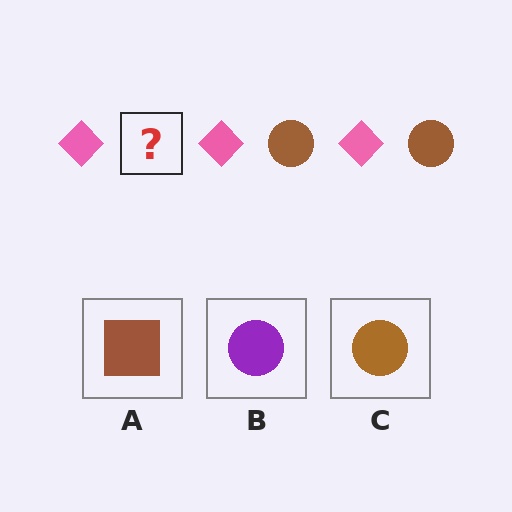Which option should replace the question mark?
Option C.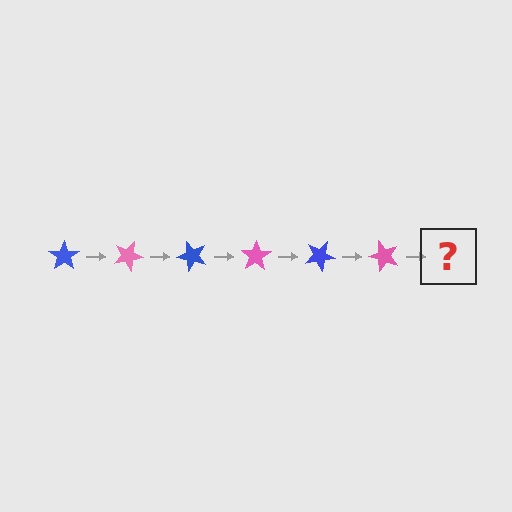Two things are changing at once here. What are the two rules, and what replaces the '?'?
The two rules are that it rotates 25 degrees each step and the color cycles through blue and pink. The '?' should be a blue star, rotated 150 degrees from the start.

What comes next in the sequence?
The next element should be a blue star, rotated 150 degrees from the start.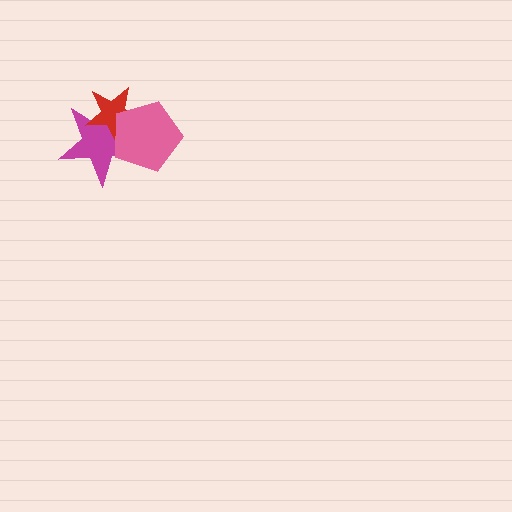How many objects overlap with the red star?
2 objects overlap with the red star.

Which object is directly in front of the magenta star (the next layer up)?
The red star is directly in front of the magenta star.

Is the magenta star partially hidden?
Yes, it is partially covered by another shape.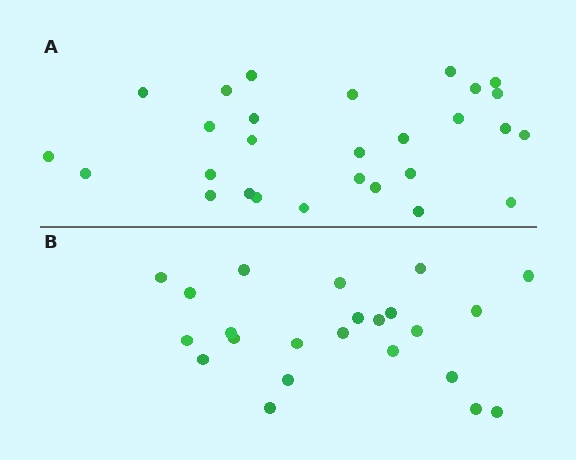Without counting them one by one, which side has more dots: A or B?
Region A (the top region) has more dots.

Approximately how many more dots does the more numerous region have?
Region A has about 5 more dots than region B.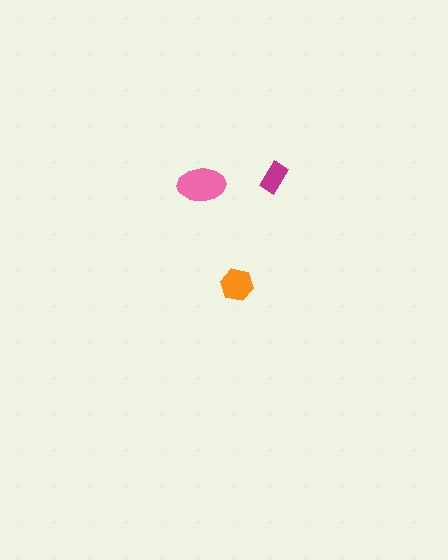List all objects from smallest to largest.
The magenta rectangle, the orange hexagon, the pink ellipse.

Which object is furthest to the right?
The magenta rectangle is rightmost.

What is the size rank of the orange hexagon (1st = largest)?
2nd.